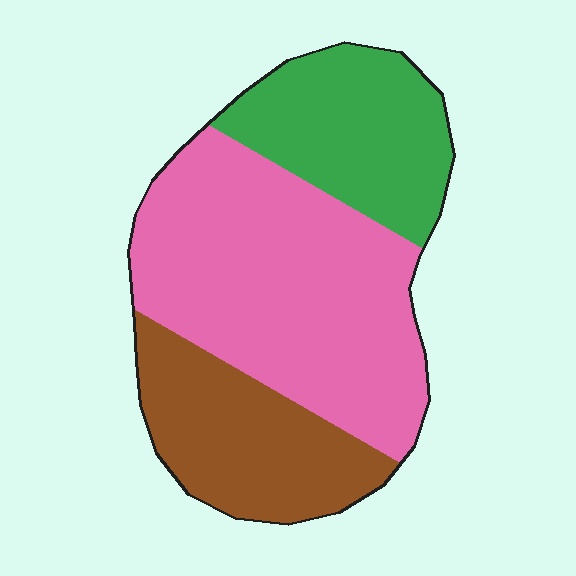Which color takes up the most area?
Pink, at roughly 50%.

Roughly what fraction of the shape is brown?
Brown covers around 25% of the shape.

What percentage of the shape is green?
Green covers 25% of the shape.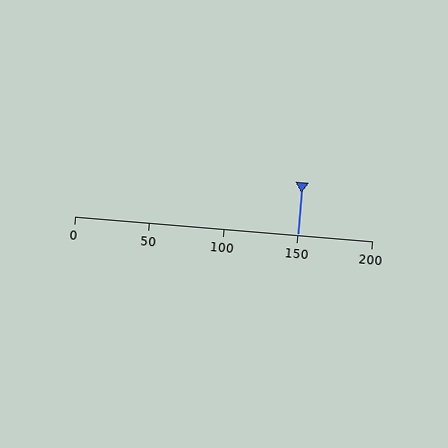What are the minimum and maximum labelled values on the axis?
The axis runs from 0 to 200.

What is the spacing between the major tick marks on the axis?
The major ticks are spaced 50 apart.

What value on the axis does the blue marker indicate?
The marker indicates approximately 150.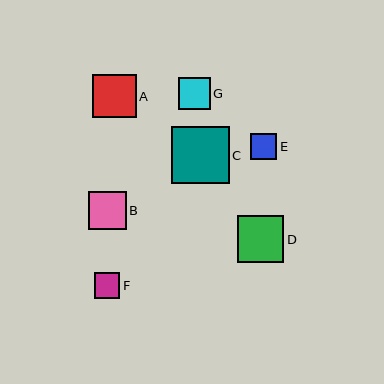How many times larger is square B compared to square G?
Square B is approximately 1.2 times the size of square G.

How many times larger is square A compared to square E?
Square A is approximately 1.7 times the size of square E.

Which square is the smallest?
Square F is the smallest with a size of approximately 25 pixels.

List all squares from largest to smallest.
From largest to smallest: C, D, A, B, G, E, F.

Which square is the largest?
Square C is the largest with a size of approximately 57 pixels.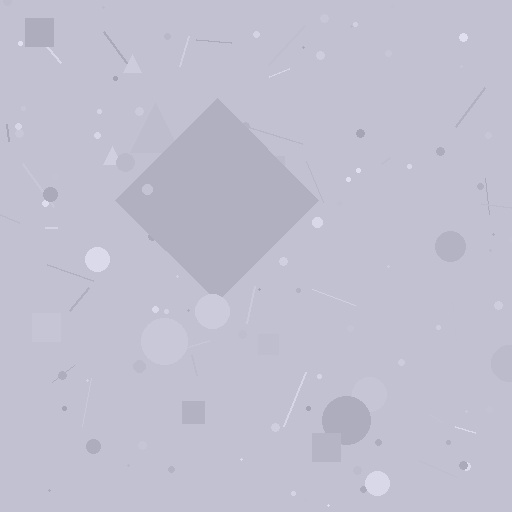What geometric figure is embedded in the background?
A diamond is embedded in the background.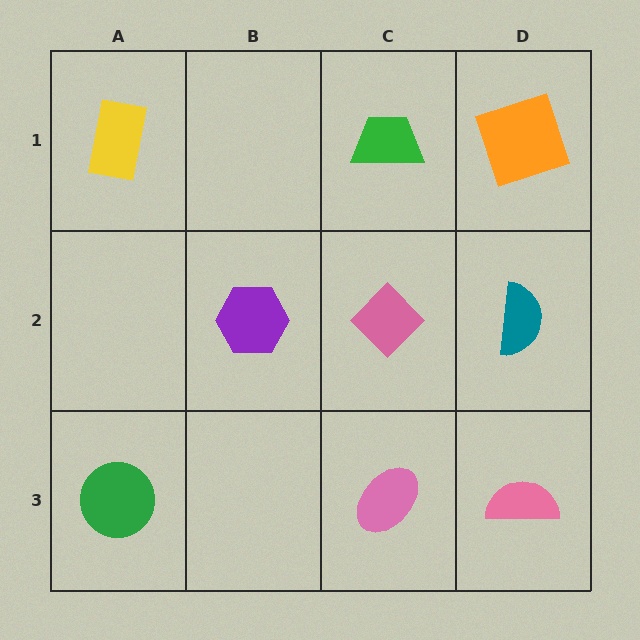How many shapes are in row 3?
3 shapes.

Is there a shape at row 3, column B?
No, that cell is empty.